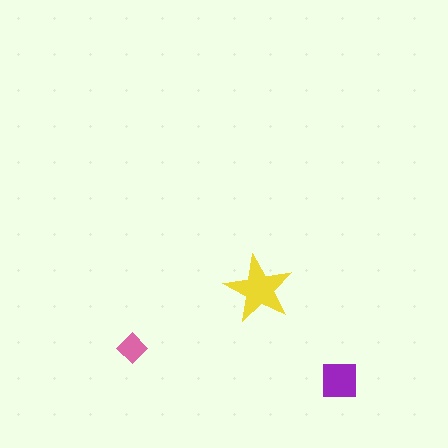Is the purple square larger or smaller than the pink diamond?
Larger.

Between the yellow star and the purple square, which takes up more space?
The yellow star.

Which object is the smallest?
The pink diamond.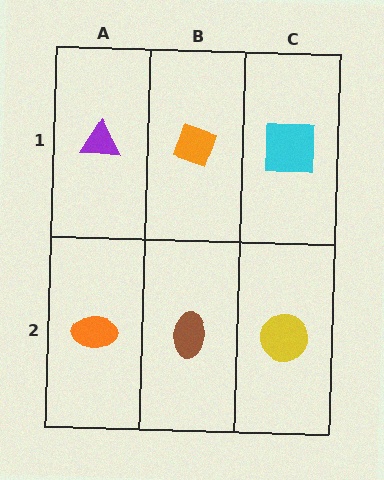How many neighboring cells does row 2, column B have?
3.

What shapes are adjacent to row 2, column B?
An orange diamond (row 1, column B), an orange ellipse (row 2, column A), a yellow circle (row 2, column C).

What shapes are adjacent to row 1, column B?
A brown ellipse (row 2, column B), a purple triangle (row 1, column A), a cyan square (row 1, column C).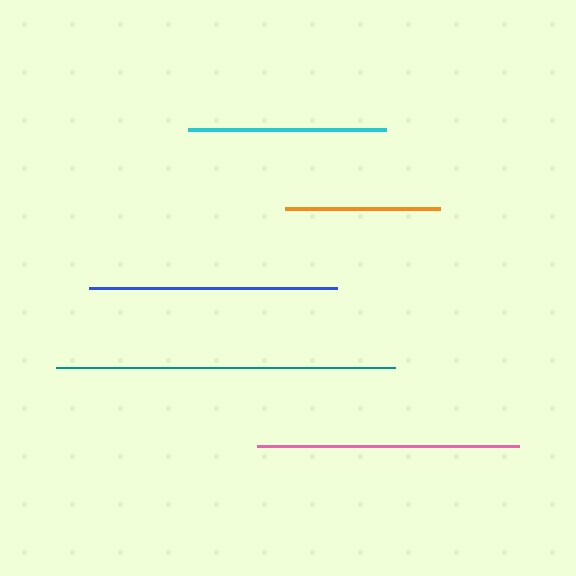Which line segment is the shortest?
The orange line is the shortest at approximately 156 pixels.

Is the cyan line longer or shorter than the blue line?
The blue line is longer than the cyan line.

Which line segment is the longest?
The teal line is the longest at approximately 338 pixels.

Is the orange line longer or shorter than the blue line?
The blue line is longer than the orange line.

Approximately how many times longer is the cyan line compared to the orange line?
The cyan line is approximately 1.3 times the length of the orange line.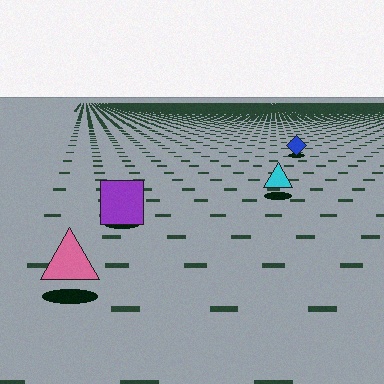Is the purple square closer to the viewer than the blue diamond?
Yes. The purple square is closer — you can tell from the texture gradient: the ground texture is coarser near it.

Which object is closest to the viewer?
The pink triangle is closest. The texture marks near it are larger and more spread out.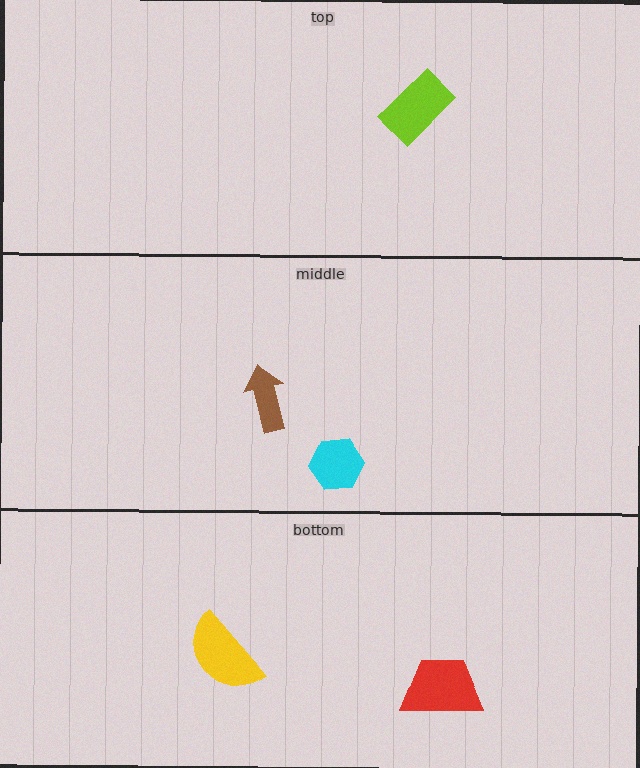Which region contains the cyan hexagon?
The middle region.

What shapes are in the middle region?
The cyan hexagon, the brown arrow.